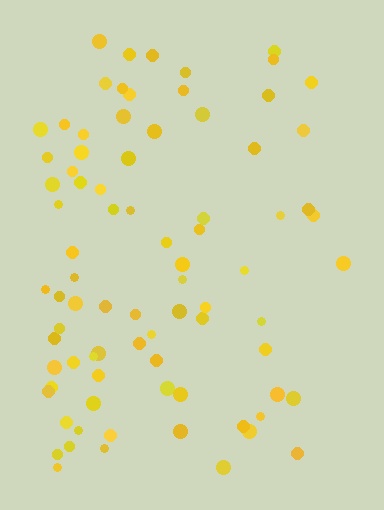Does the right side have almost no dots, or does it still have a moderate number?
Still a moderate number, just noticeably fewer than the left.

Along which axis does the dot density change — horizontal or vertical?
Horizontal.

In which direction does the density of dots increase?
From right to left, with the left side densest.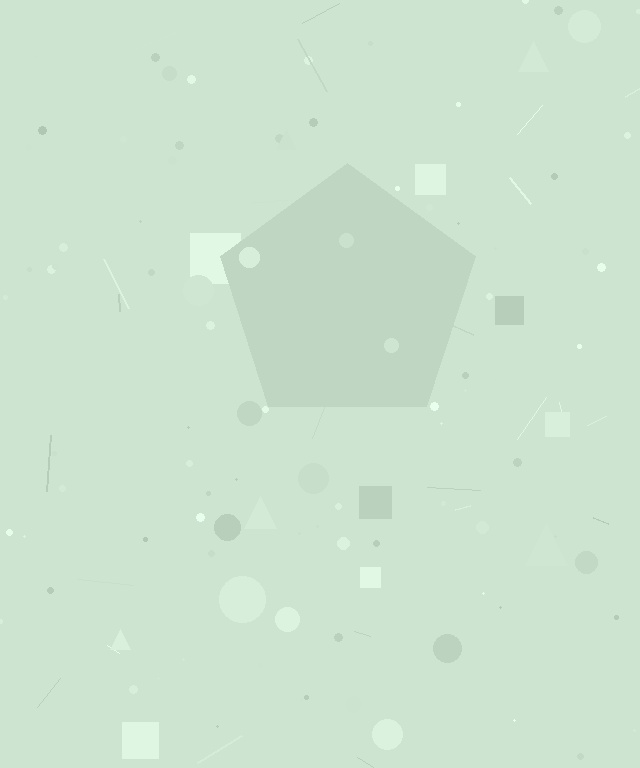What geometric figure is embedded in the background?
A pentagon is embedded in the background.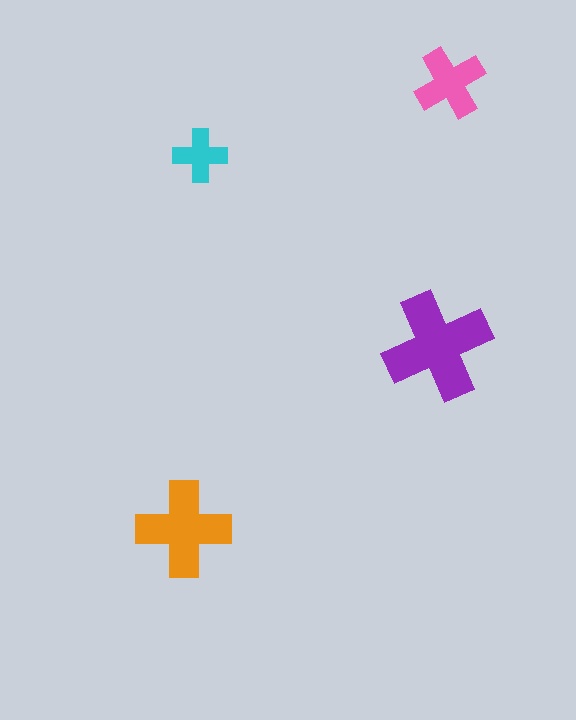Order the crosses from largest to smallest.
the purple one, the orange one, the pink one, the cyan one.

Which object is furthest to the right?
The pink cross is rightmost.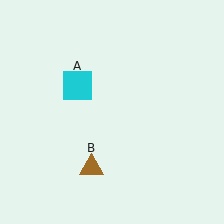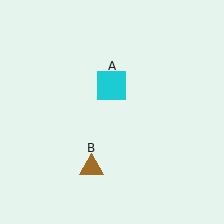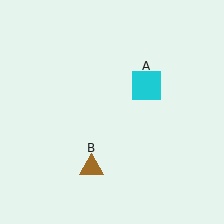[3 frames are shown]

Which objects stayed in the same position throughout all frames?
Brown triangle (object B) remained stationary.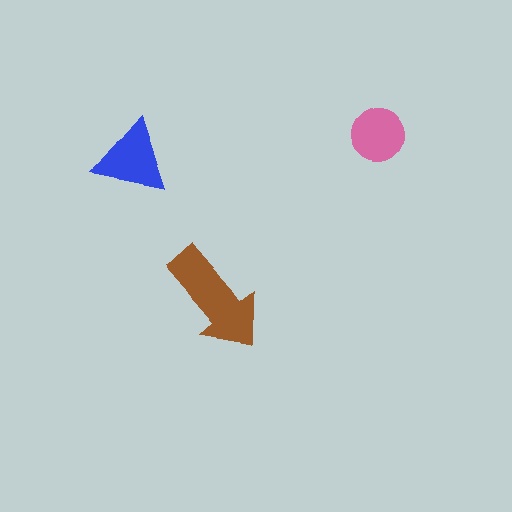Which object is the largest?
The brown arrow.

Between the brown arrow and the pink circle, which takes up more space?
The brown arrow.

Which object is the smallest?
The pink circle.